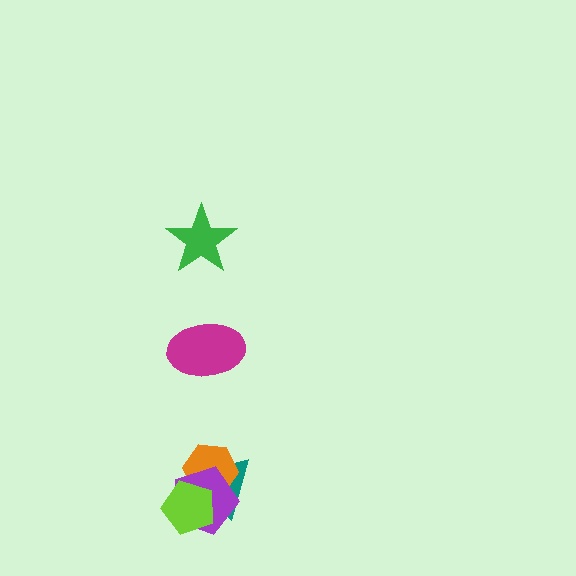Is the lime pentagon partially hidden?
No, no other shape covers it.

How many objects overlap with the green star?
0 objects overlap with the green star.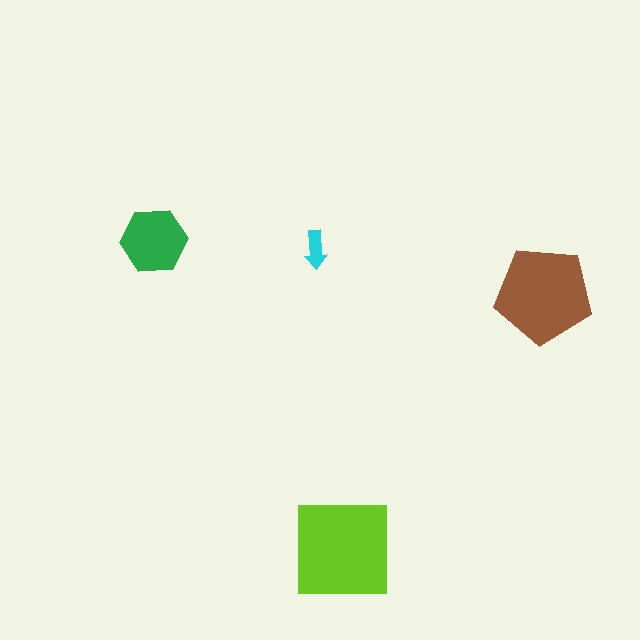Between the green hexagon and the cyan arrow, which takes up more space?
The green hexagon.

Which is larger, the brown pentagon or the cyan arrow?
The brown pentagon.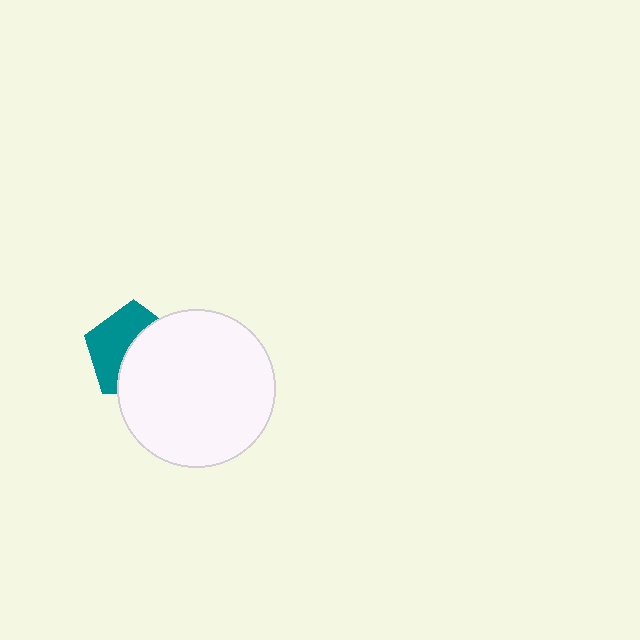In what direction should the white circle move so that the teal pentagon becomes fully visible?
The white circle should move right. That is the shortest direction to clear the overlap and leave the teal pentagon fully visible.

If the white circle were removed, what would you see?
You would see the complete teal pentagon.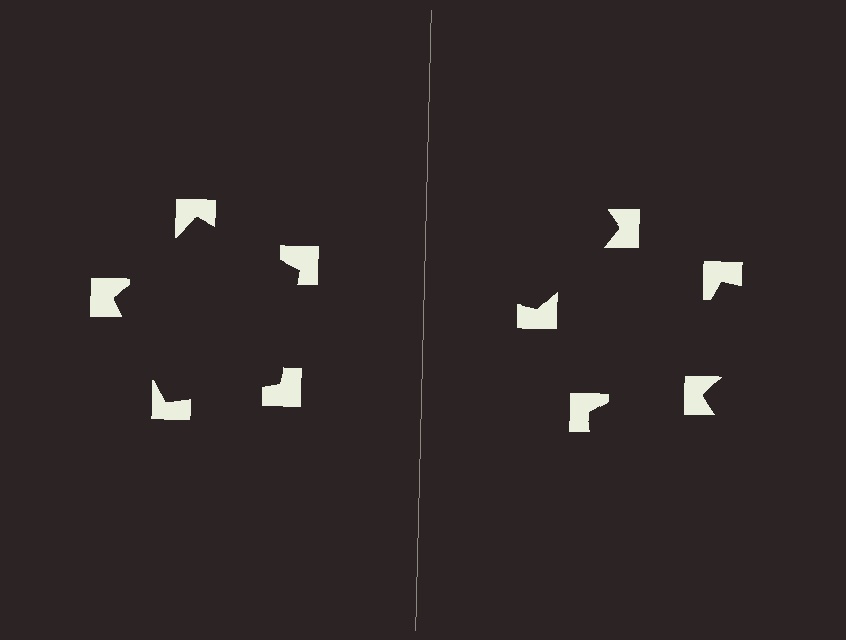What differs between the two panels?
The notched squares are positioned identically on both sides; only the wedge orientations differ. On the left they align to a pentagon; on the right they are misaligned.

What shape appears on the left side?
An illusory pentagon.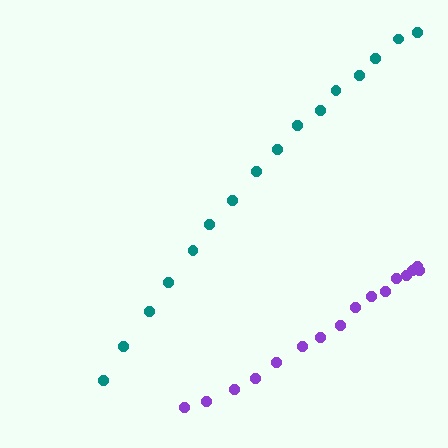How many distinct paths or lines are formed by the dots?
There are 2 distinct paths.